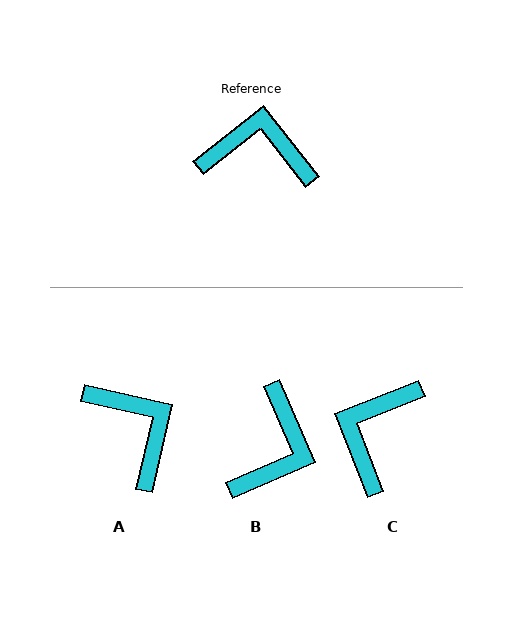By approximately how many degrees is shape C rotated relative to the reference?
Approximately 73 degrees counter-clockwise.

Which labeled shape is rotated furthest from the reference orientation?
B, about 105 degrees away.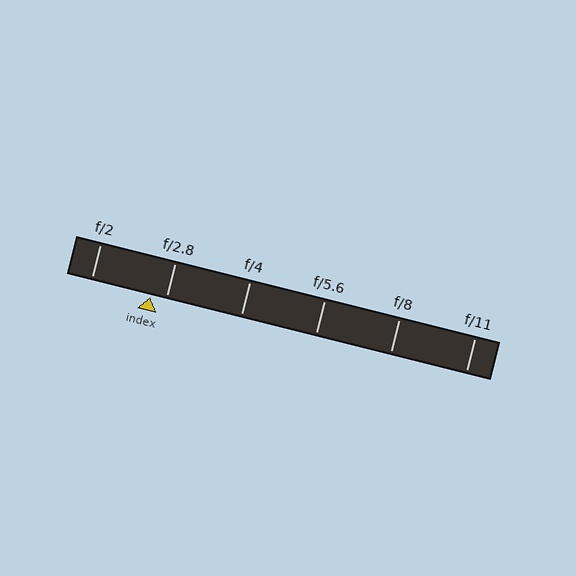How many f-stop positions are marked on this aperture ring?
There are 6 f-stop positions marked.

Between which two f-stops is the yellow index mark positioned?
The index mark is between f/2 and f/2.8.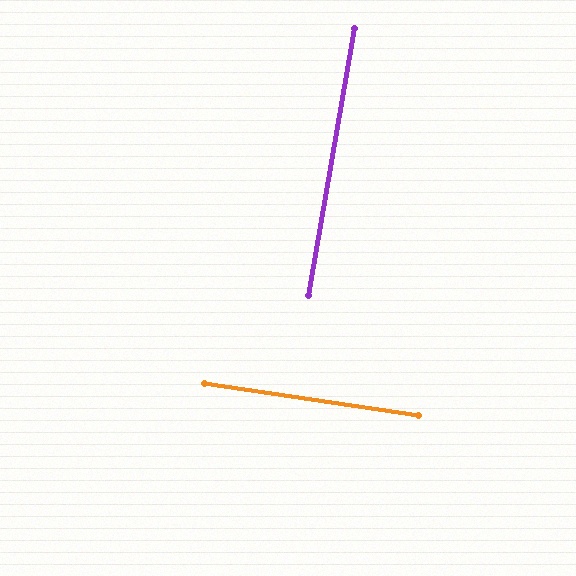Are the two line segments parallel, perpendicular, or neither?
Perpendicular — they meet at approximately 89°.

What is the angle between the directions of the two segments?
Approximately 89 degrees.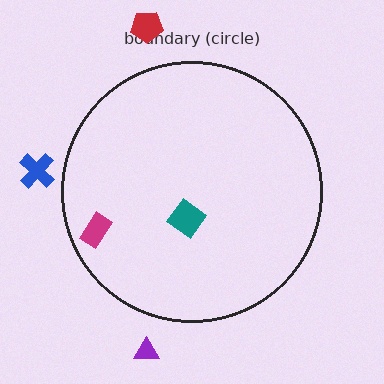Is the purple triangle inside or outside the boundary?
Outside.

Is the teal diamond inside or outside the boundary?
Inside.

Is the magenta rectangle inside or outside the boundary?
Inside.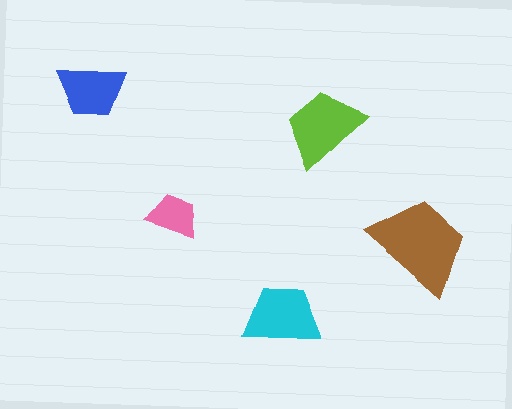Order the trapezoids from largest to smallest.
the brown one, the lime one, the cyan one, the blue one, the pink one.